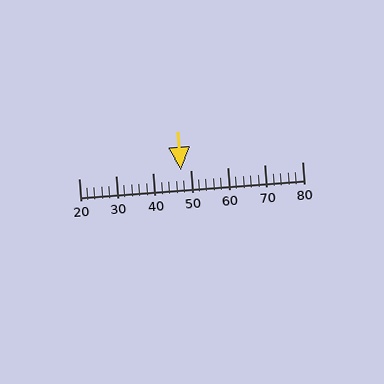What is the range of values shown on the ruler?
The ruler shows values from 20 to 80.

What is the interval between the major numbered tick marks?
The major tick marks are spaced 10 units apart.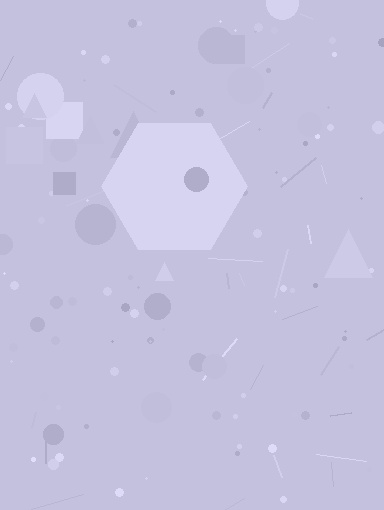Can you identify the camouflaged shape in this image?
The camouflaged shape is a hexagon.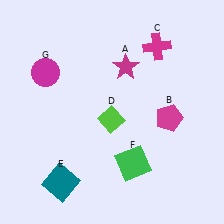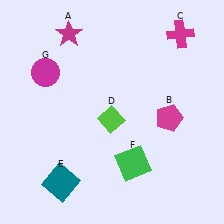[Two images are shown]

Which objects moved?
The objects that moved are: the magenta star (A), the magenta cross (C).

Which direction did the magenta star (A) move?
The magenta star (A) moved left.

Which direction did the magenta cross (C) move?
The magenta cross (C) moved right.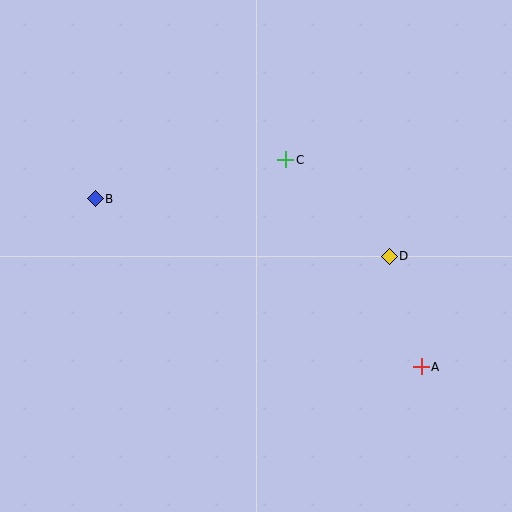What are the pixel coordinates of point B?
Point B is at (95, 199).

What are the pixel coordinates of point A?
Point A is at (421, 367).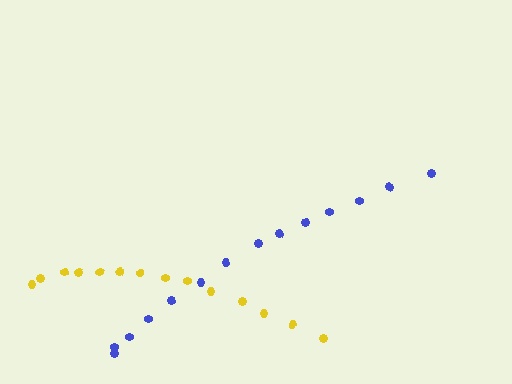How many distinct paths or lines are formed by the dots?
There are 2 distinct paths.